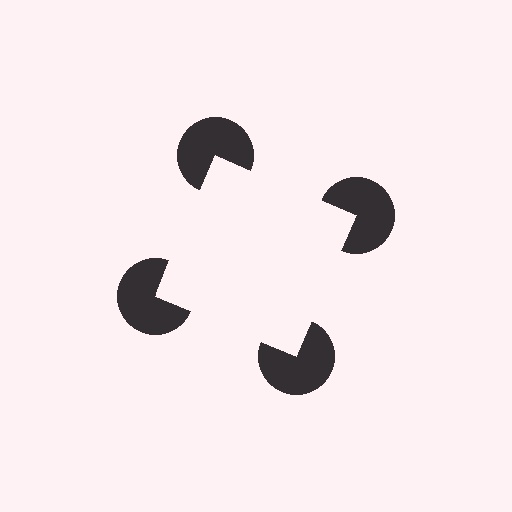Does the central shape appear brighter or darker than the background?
It typically appears slightly brighter than the background, even though no actual brightness change is drawn.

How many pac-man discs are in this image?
There are 4 — one at each vertex of the illusory square.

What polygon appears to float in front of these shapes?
An illusory square — its edges are inferred from the aligned wedge cuts in the pac-man discs, not physically drawn.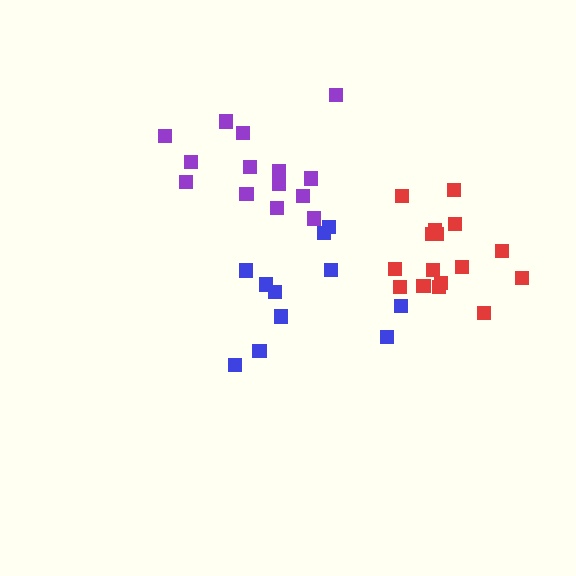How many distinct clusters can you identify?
There are 3 distinct clusters.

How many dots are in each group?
Group 1: 16 dots, Group 2: 14 dots, Group 3: 11 dots (41 total).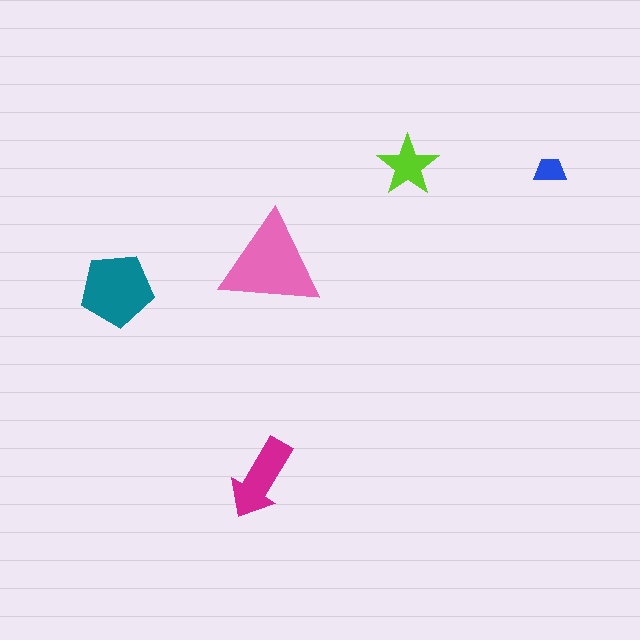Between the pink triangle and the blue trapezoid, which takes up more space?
The pink triangle.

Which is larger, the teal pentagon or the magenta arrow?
The teal pentagon.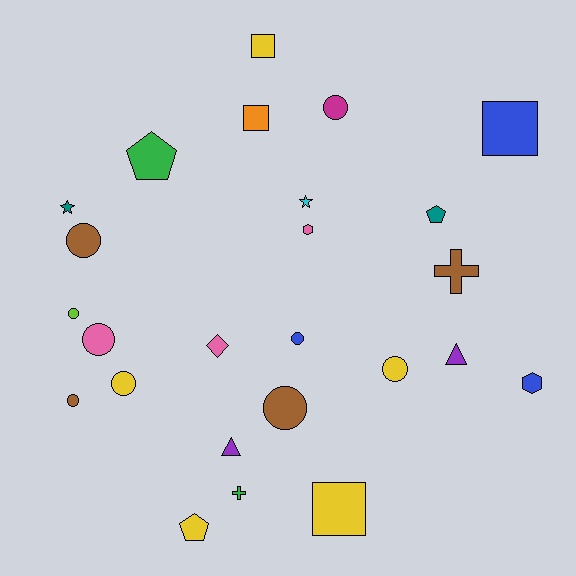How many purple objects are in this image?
There are 2 purple objects.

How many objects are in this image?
There are 25 objects.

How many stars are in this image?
There are 2 stars.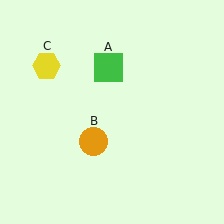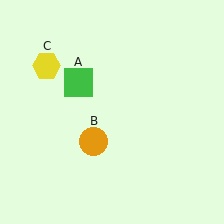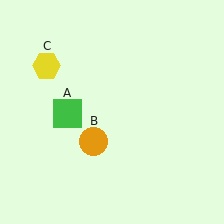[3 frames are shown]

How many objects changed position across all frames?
1 object changed position: green square (object A).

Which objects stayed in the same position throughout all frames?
Orange circle (object B) and yellow hexagon (object C) remained stationary.